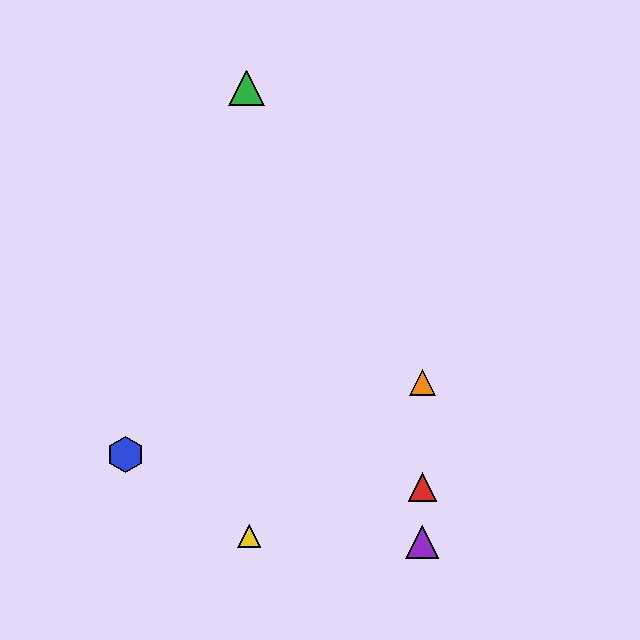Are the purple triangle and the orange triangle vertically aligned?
Yes, both are at x≈422.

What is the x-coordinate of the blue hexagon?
The blue hexagon is at x≈126.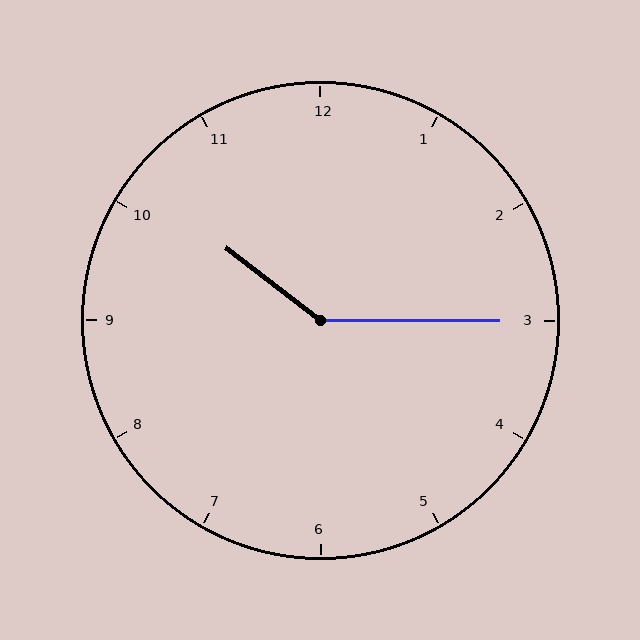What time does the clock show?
10:15.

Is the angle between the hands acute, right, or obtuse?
It is obtuse.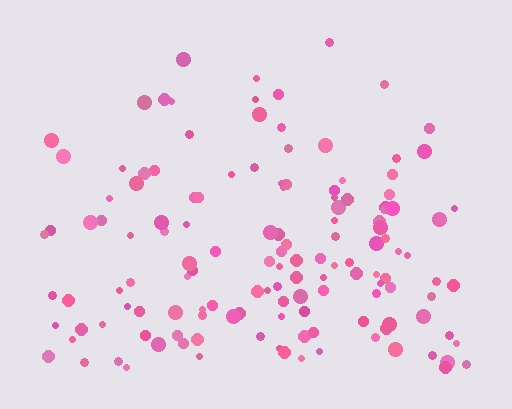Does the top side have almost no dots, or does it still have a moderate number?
Still a moderate number, just noticeably fewer than the bottom.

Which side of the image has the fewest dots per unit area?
The top.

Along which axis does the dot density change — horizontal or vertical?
Vertical.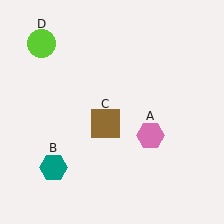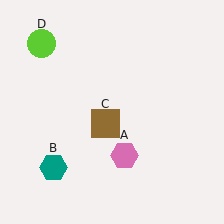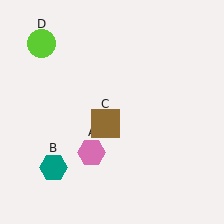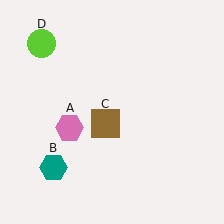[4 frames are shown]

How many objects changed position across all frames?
1 object changed position: pink hexagon (object A).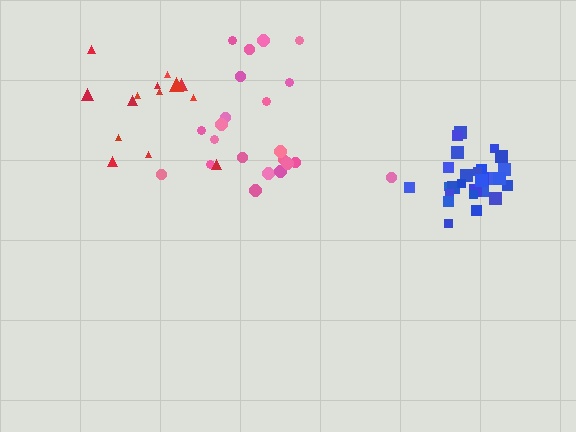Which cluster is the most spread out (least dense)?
Pink.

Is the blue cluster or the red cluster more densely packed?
Blue.